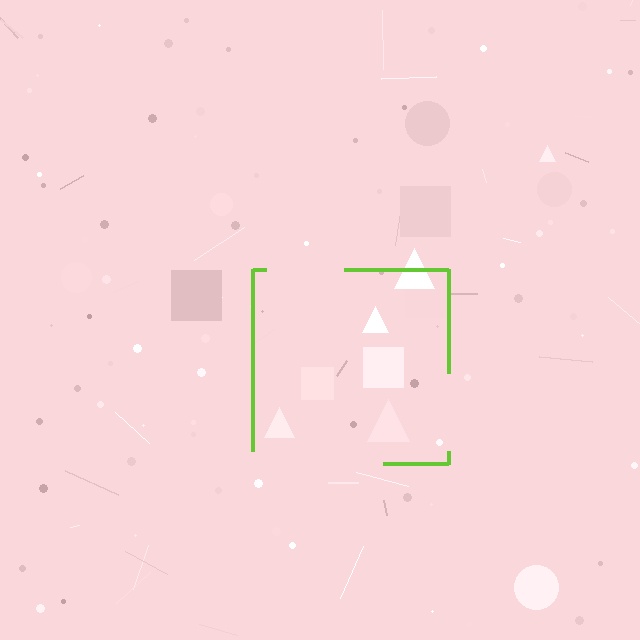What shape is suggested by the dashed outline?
The dashed outline suggests a square.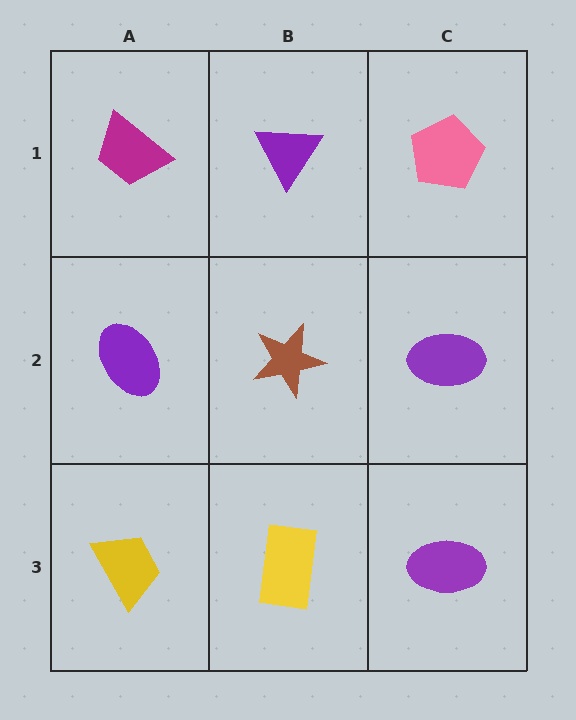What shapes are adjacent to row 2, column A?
A magenta trapezoid (row 1, column A), a yellow trapezoid (row 3, column A), a brown star (row 2, column B).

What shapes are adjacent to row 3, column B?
A brown star (row 2, column B), a yellow trapezoid (row 3, column A), a purple ellipse (row 3, column C).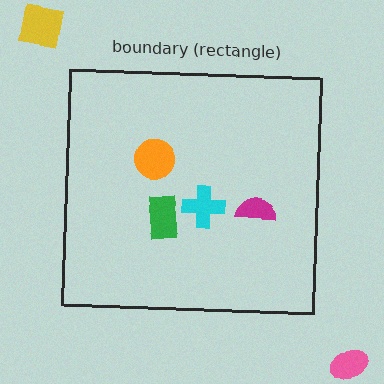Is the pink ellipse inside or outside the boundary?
Outside.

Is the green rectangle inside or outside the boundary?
Inside.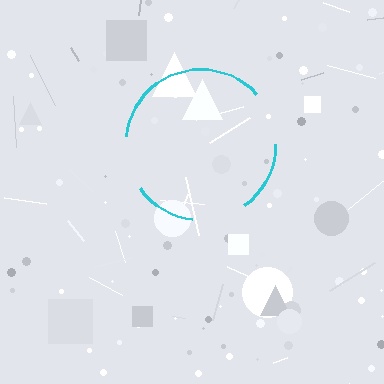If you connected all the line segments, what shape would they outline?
They would outline a circle.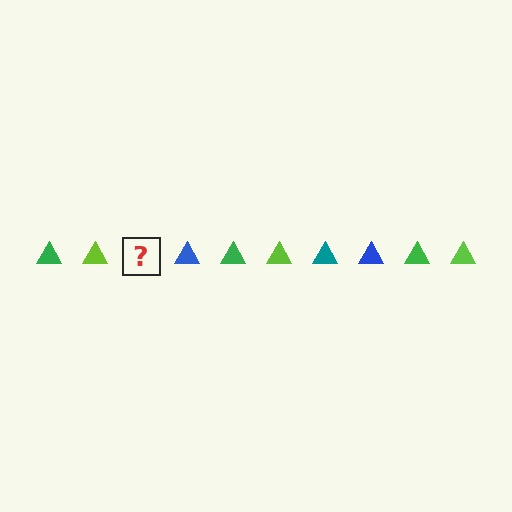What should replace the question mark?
The question mark should be replaced with a teal triangle.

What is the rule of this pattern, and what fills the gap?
The rule is that the pattern cycles through green, lime, teal, blue triangles. The gap should be filled with a teal triangle.